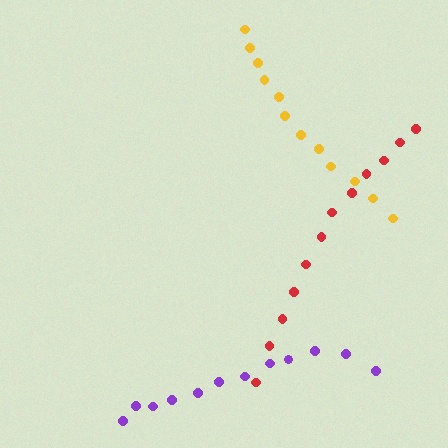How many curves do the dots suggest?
There are 3 distinct paths.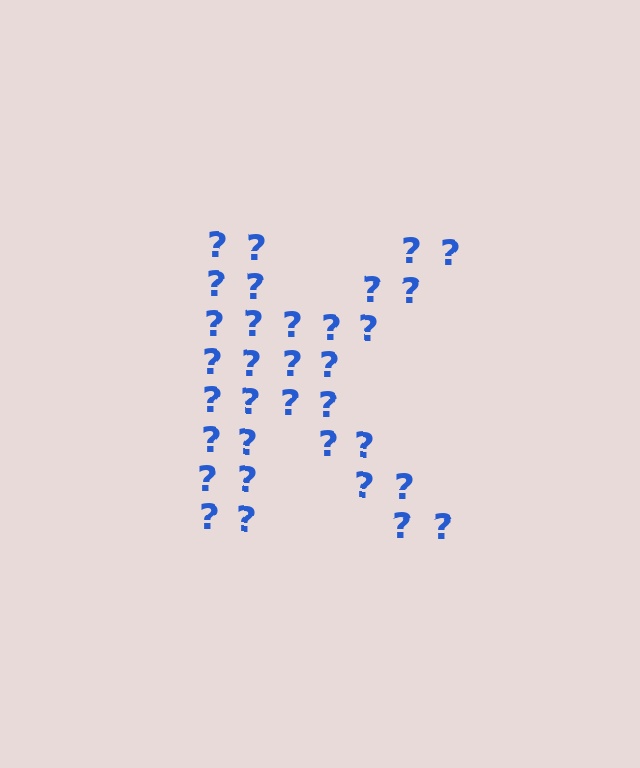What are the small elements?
The small elements are question marks.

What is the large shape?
The large shape is the letter K.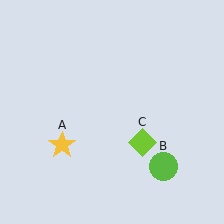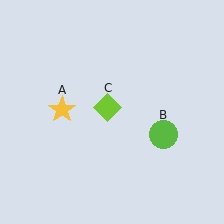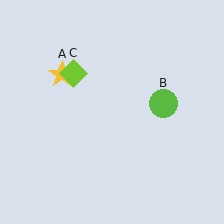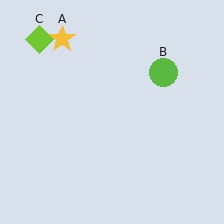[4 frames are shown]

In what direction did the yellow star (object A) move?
The yellow star (object A) moved up.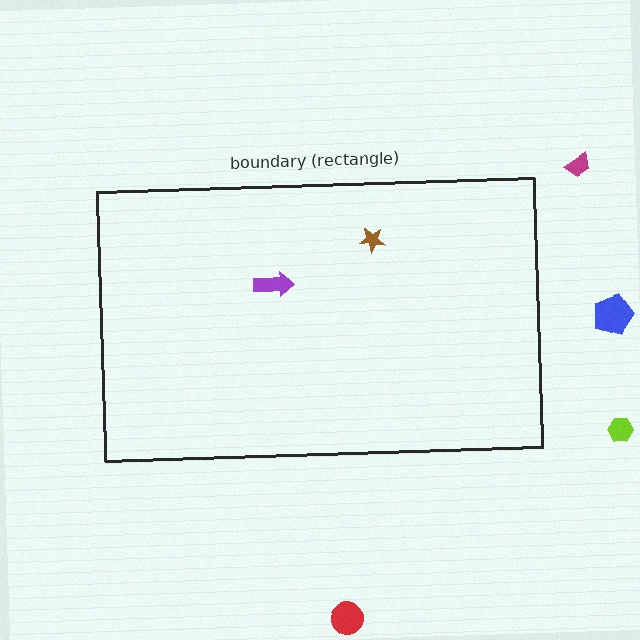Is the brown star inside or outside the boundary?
Inside.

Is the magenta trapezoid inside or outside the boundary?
Outside.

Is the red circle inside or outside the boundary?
Outside.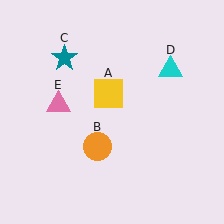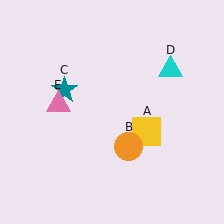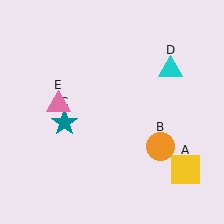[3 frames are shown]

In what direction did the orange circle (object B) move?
The orange circle (object B) moved right.